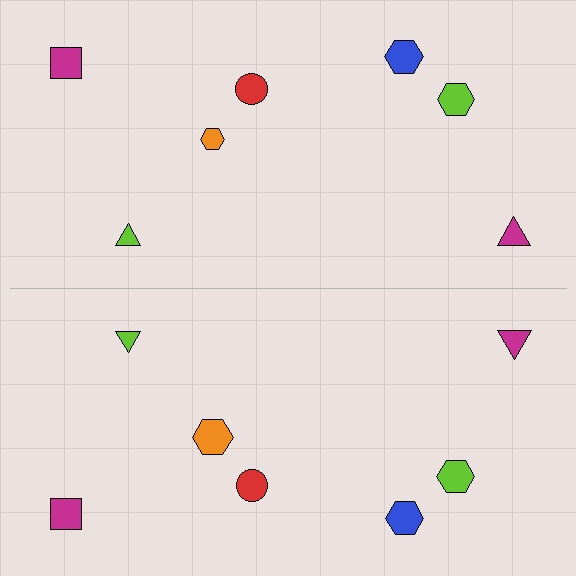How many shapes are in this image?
There are 14 shapes in this image.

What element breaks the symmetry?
The orange hexagon on the bottom side has a different size than its mirror counterpart.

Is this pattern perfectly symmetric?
No, the pattern is not perfectly symmetric. The orange hexagon on the bottom side has a different size than its mirror counterpart.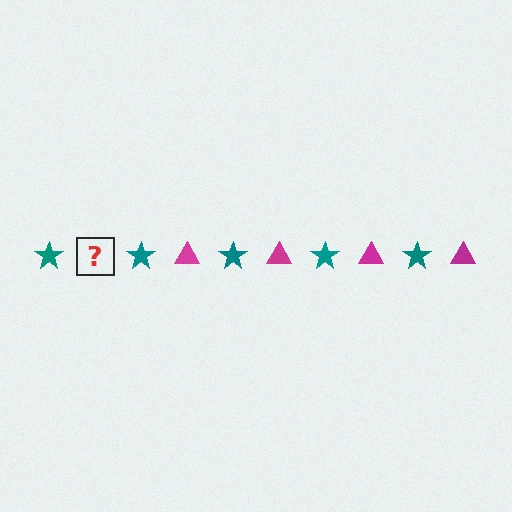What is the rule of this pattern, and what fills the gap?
The rule is that the pattern alternates between teal star and magenta triangle. The gap should be filled with a magenta triangle.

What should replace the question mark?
The question mark should be replaced with a magenta triangle.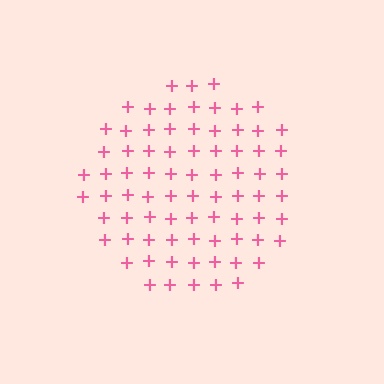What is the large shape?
The large shape is a circle.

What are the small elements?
The small elements are plus signs.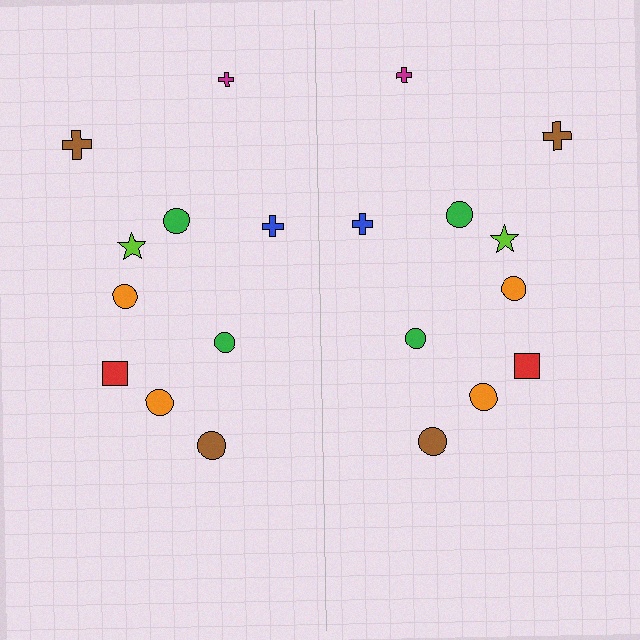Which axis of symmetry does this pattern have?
The pattern has a vertical axis of symmetry running through the center of the image.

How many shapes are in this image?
There are 20 shapes in this image.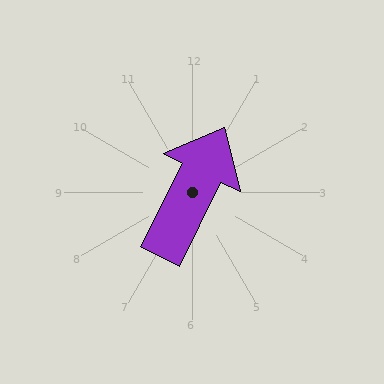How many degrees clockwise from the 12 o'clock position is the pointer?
Approximately 27 degrees.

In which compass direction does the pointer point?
Northeast.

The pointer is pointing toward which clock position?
Roughly 1 o'clock.